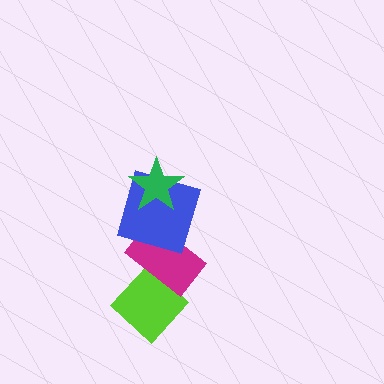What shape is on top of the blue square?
The green star is on top of the blue square.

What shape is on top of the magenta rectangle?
The blue square is on top of the magenta rectangle.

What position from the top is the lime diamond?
The lime diamond is 4th from the top.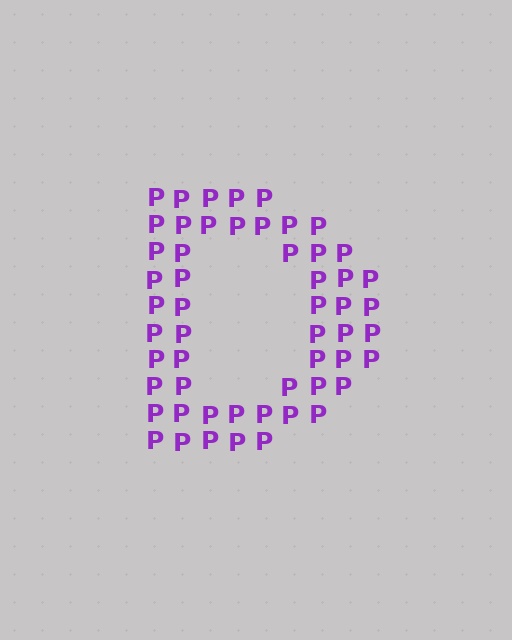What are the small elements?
The small elements are letter P's.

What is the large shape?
The large shape is the letter D.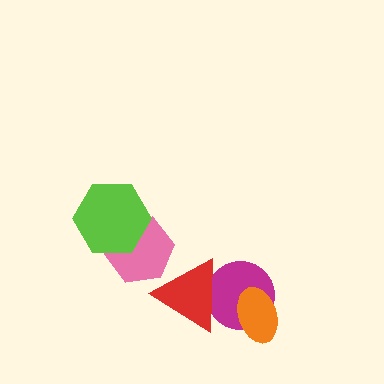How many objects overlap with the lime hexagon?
1 object overlaps with the lime hexagon.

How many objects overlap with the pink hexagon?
2 objects overlap with the pink hexagon.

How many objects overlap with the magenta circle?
2 objects overlap with the magenta circle.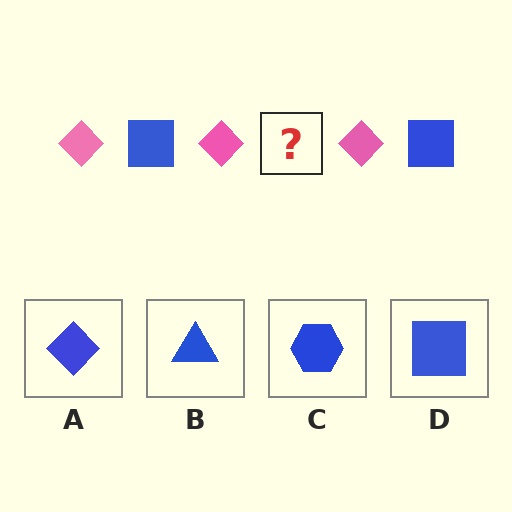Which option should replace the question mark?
Option D.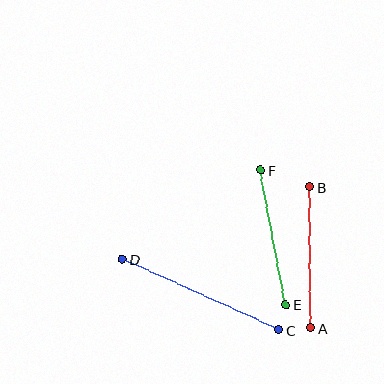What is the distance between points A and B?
The distance is approximately 141 pixels.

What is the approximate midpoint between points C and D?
The midpoint is at approximately (200, 295) pixels.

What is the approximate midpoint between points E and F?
The midpoint is at approximately (273, 238) pixels.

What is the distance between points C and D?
The distance is approximately 172 pixels.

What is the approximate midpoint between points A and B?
The midpoint is at approximately (311, 258) pixels.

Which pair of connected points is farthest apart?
Points C and D are farthest apart.